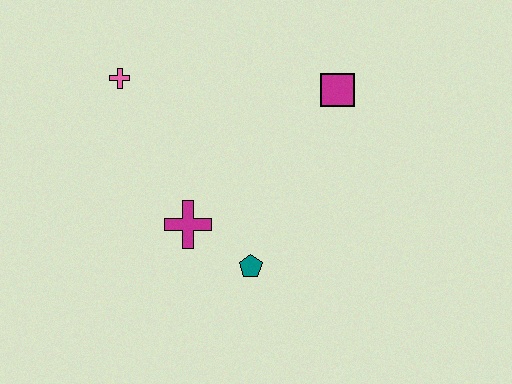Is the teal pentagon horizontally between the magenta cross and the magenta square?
Yes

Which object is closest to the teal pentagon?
The magenta cross is closest to the teal pentagon.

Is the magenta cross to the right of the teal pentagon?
No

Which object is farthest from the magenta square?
The pink cross is farthest from the magenta square.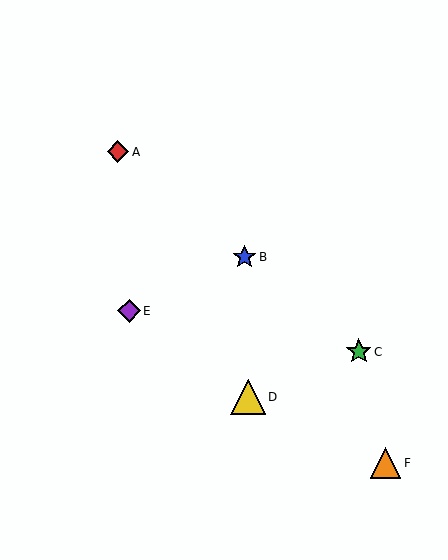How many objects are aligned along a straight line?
3 objects (A, B, C) are aligned along a straight line.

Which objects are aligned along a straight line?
Objects A, B, C are aligned along a straight line.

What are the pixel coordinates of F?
Object F is at (385, 463).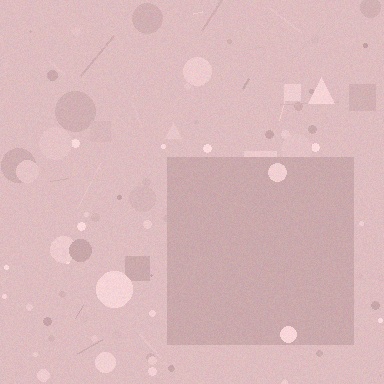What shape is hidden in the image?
A square is hidden in the image.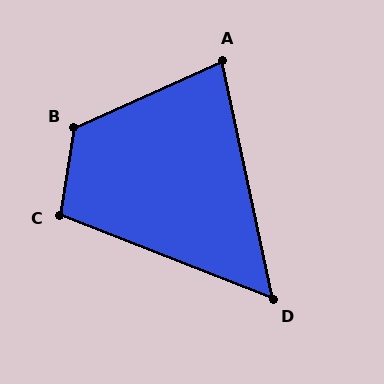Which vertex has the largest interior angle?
B, at approximately 124 degrees.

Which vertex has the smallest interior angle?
D, at approximately 56 degrees.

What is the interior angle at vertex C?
Approximately 102 degrees (obtuse).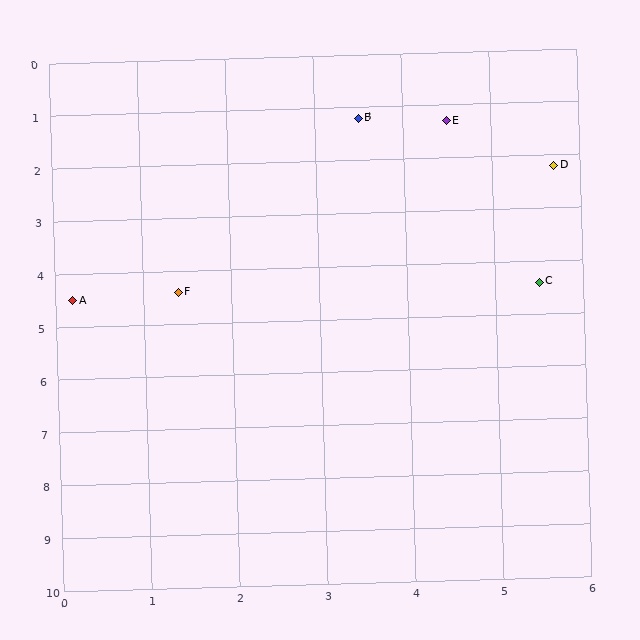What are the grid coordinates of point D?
Point D is at approximately (5.7, 2.2).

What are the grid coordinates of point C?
Point C is at approximately (5.5, 4.4).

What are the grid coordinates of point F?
Point F is at approximately (1.4, 4.4).